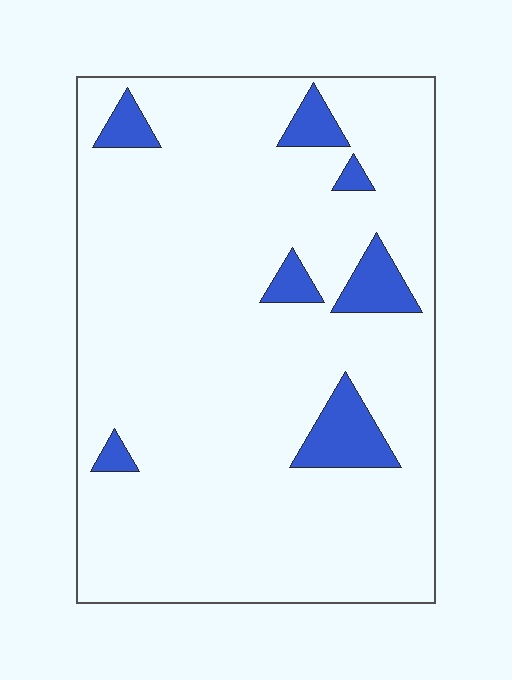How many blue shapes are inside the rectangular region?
7.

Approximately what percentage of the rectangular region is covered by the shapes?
Approximately 10%.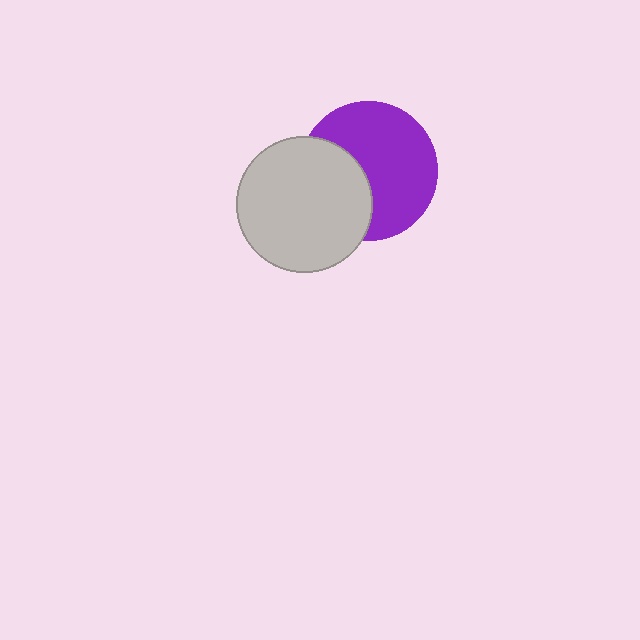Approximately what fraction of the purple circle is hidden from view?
Roughly 36% of the purple circle is hidden behind the light gray circle.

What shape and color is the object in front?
The object in front is a light gray circle.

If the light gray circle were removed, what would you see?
You would see the complete purple circle.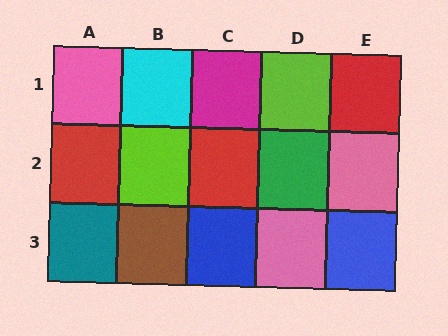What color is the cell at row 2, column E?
Pink.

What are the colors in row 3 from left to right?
Teal, brown, blue, pink, blue.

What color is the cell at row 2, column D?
Green.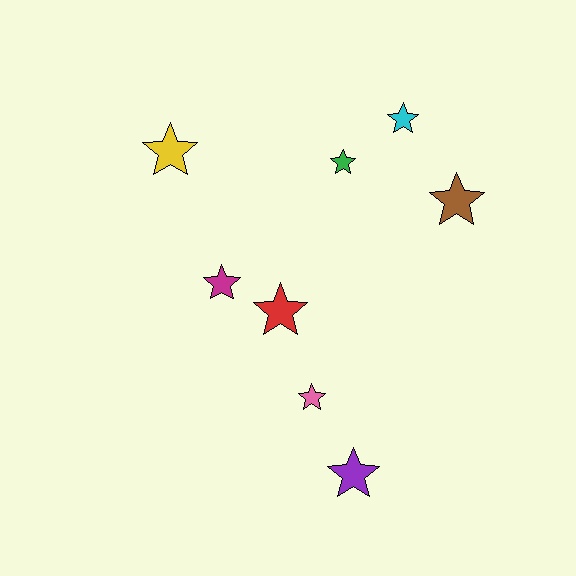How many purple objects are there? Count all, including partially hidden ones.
There is 1 purple object.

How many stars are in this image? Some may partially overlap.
There are 8 stars.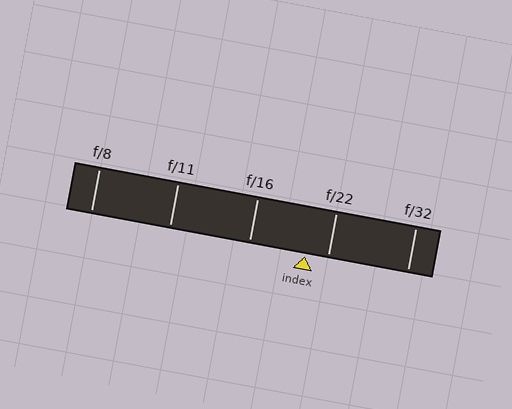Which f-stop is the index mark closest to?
The index mark is closest to f/22.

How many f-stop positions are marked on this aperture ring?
There are 5 f-stop positions marked.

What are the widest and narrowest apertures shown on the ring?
The widest aperture shown is f/8 and the narrowest is f/32.